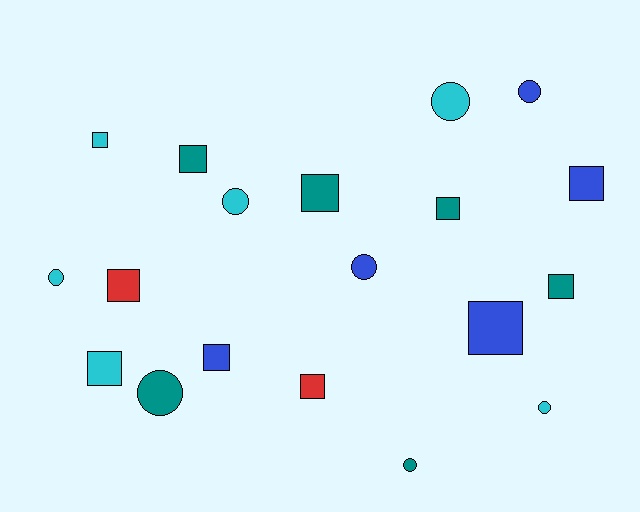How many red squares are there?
There are 2 red squares.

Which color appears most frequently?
Teal, with 6 objects.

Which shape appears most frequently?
Square, with 11 objects.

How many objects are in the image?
There are 19 objects.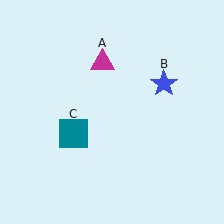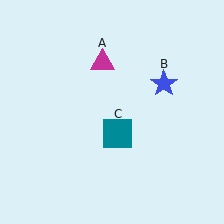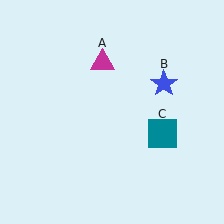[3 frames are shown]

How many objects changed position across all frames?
1 object changed position: teal square (object C).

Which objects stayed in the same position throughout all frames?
Magenta triangle (object A) and blue star (object B) remained stationary.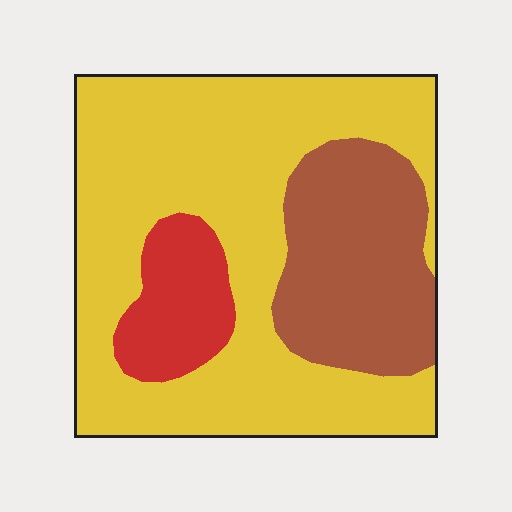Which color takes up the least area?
Red, at roughly 10%.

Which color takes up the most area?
Yellow, at roughly 65%.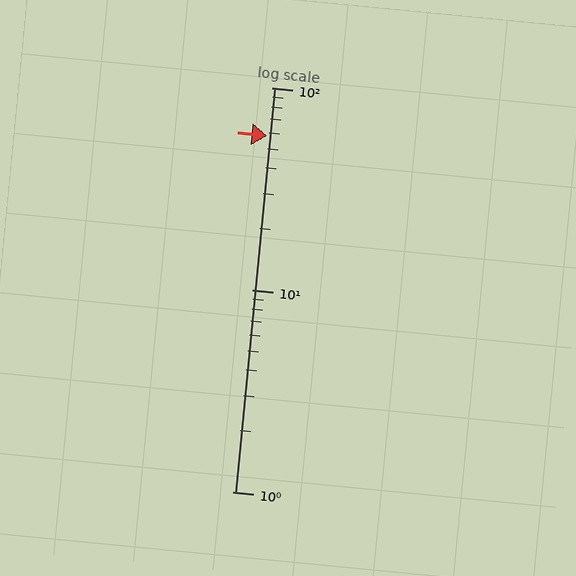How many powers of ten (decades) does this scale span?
The scale spans 2 decades, from 1 to 100.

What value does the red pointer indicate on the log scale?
The pointer indicates approximately 58.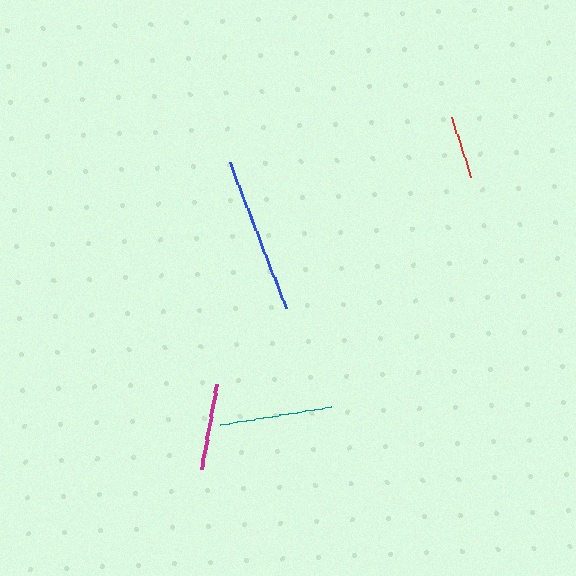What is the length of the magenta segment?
The magenta segment is approximately 86 pixels long.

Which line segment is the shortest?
The red line is the shortest at approximately 64 pixels.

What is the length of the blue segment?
The blue segment is approximately 157 pixels long.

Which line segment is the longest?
The blue line is the longest at approximately 157 pixels.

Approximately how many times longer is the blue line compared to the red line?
The blue line is approximately 2.5 times the length of the red line.